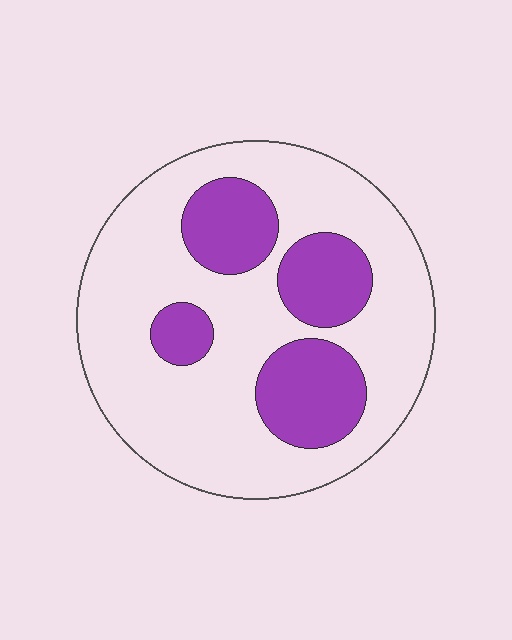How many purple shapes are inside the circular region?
4.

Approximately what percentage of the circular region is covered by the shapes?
Approximately 25%.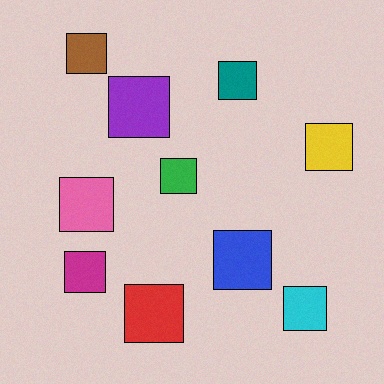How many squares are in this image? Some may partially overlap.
There are 10 squares.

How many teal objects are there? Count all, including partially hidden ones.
There is 1 teal object.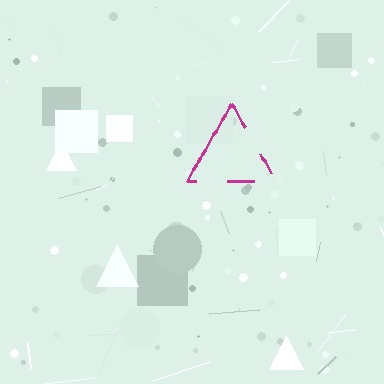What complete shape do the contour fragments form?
The contour fragments form a triangle.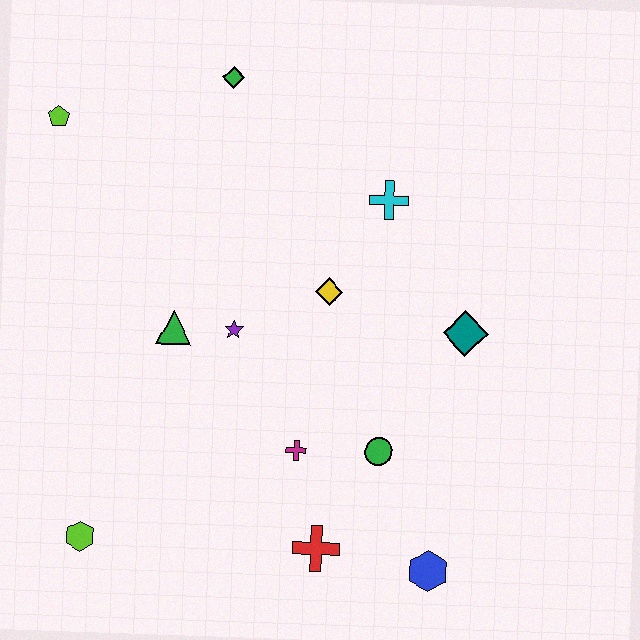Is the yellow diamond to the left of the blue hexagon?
Yes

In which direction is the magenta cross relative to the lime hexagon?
The magenta cross is to the right of the lime hexagon.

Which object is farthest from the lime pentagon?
The blue hexagon is farthest from the lime pentagon.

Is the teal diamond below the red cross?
No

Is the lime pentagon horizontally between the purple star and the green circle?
No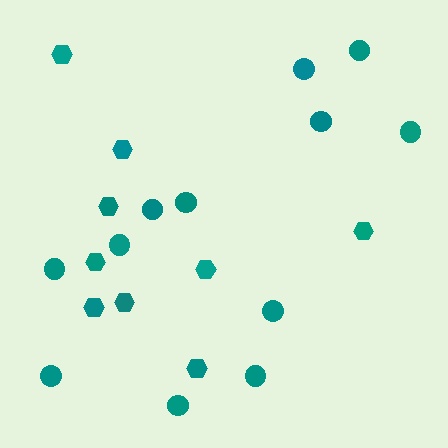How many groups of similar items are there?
There are 2 groups: one group of circles (12) and one group of hexagons (9).